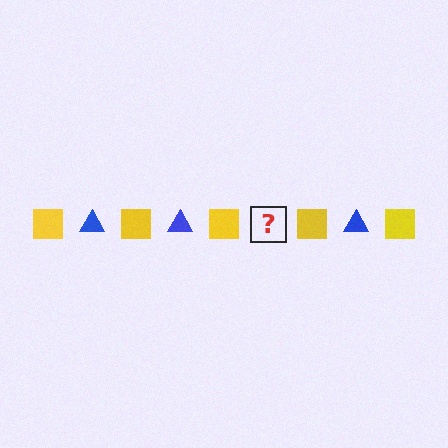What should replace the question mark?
The question mark should be replaced with a blue triangle.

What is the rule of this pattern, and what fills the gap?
The rule is that the pattern alternates between yellow square and blue triangle. The gap should be filled with a blue triangle.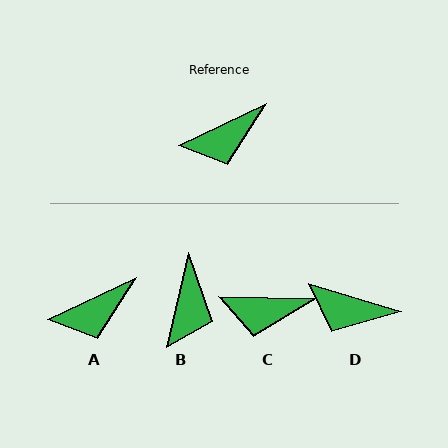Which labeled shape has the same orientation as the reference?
A.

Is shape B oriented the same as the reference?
No, it is off by about 52 degrees.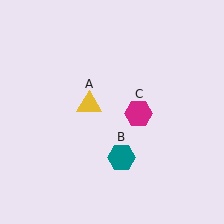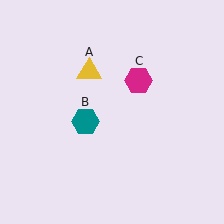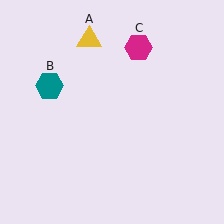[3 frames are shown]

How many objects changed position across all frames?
3 objects changed position: yellow triangle (object A), teal hexagon (object B), magenta hexagon (object C).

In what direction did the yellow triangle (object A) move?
The yellow triangle (object A) moved up.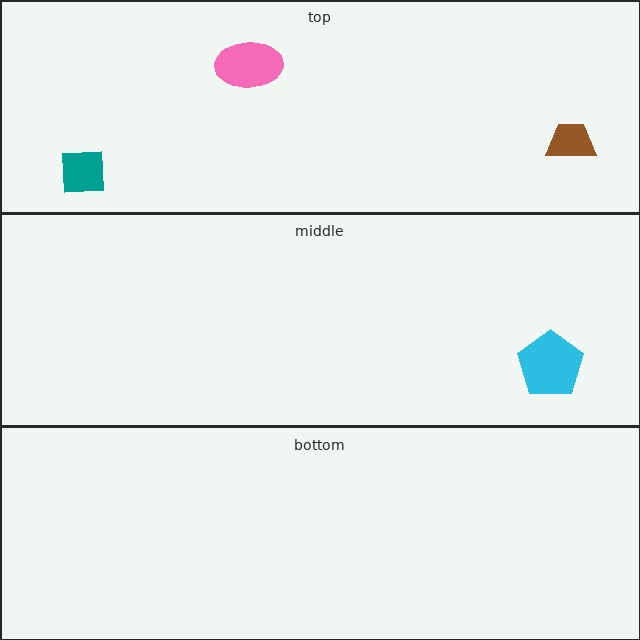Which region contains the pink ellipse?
The top region.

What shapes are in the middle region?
The cyan pentagon.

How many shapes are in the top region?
3.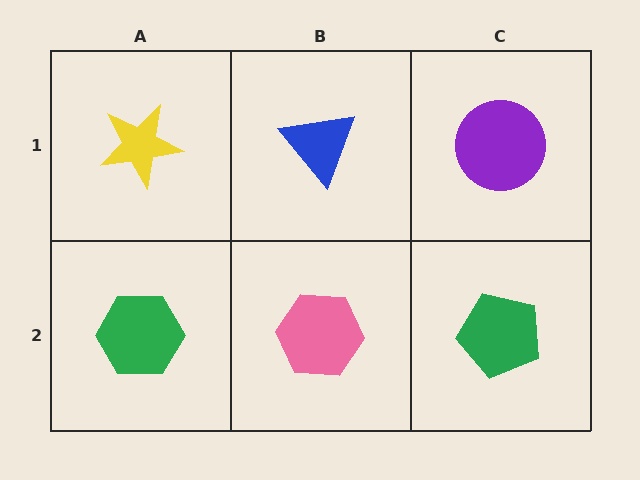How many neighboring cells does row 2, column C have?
2.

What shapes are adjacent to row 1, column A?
A green hexagon (row 2, column A), a blue triangle (row 1, column B).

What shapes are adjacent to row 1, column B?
A pink hexagon (row 2, column B), a yellow star (row 1, column A), a purple circle (row 1, column C).